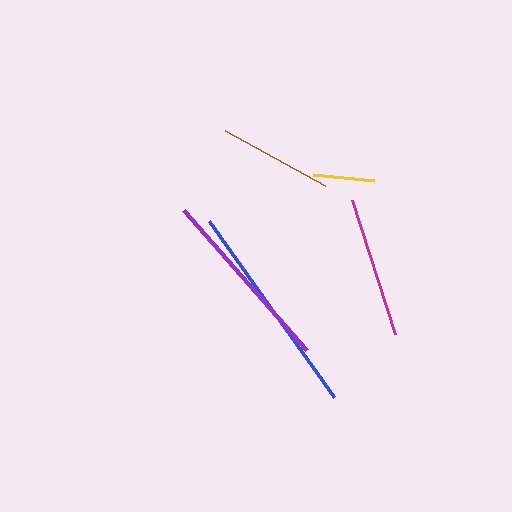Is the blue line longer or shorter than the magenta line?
The blue line is longer than the magenta line.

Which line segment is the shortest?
The yellow line is the shortest at approximately 62 pixels.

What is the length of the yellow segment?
The yellow segment is approximately 62 pixels long.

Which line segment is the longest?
The blue line is the longest at approximately 217 pixels.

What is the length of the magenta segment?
The magenta segment is approximately 141 pixels long.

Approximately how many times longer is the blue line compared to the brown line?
The blue line is approximately 1.9 times the length of the brown line.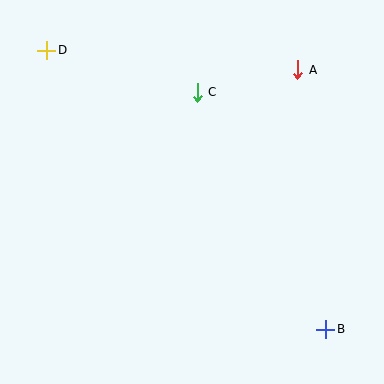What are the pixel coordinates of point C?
Point C is at (197, 92).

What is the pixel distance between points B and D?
The distance between B and D is 394 pixels.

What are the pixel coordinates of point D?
Point D is at (47, 50).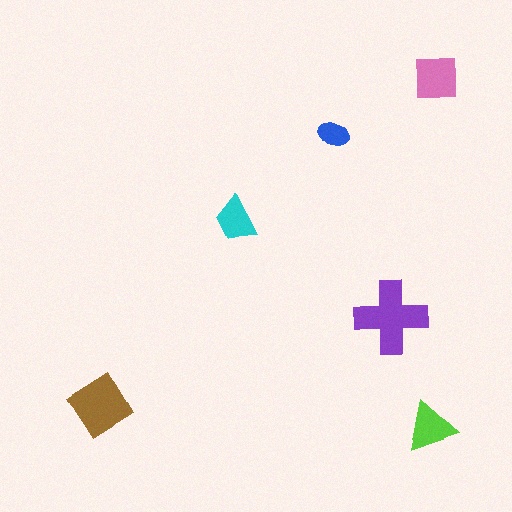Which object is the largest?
The purple cross.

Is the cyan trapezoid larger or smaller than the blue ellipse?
Larger.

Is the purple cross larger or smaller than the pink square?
Larger.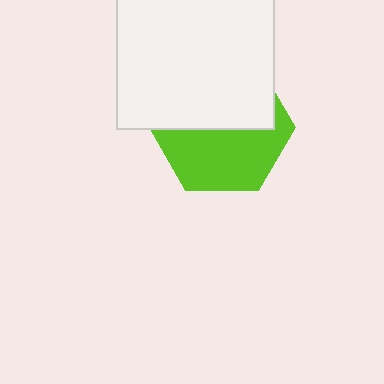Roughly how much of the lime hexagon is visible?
About half of it is visible (roughly 51%).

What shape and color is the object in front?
The object in front is a white rectangle.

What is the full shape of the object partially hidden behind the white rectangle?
The partially hidden object is a lime hexagon.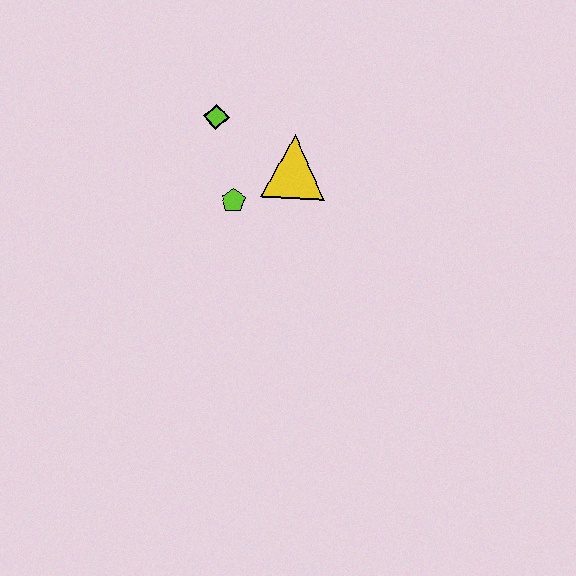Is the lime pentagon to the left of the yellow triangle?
Yes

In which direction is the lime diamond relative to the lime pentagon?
The lime diamond is above the lime pentagon.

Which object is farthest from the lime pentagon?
The lime diamond is farthest from the lime pentagon.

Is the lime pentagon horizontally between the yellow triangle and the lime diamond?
Yes